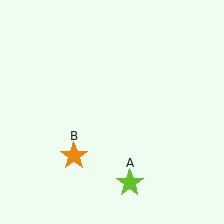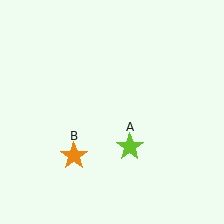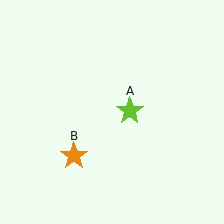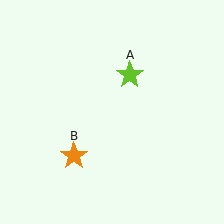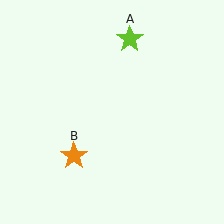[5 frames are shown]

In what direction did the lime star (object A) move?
The lime star (object A) moved up.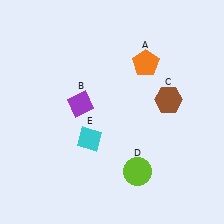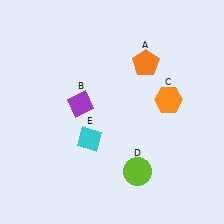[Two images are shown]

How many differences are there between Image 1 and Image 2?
There is 1 difference between the two images.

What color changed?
The hexagon (C) changed from brown in Image 1 to orange in Image 2.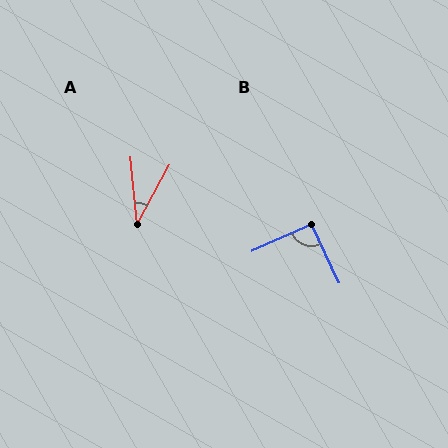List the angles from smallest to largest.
A (34°), B (92°).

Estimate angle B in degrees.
Approximately 92 degrees.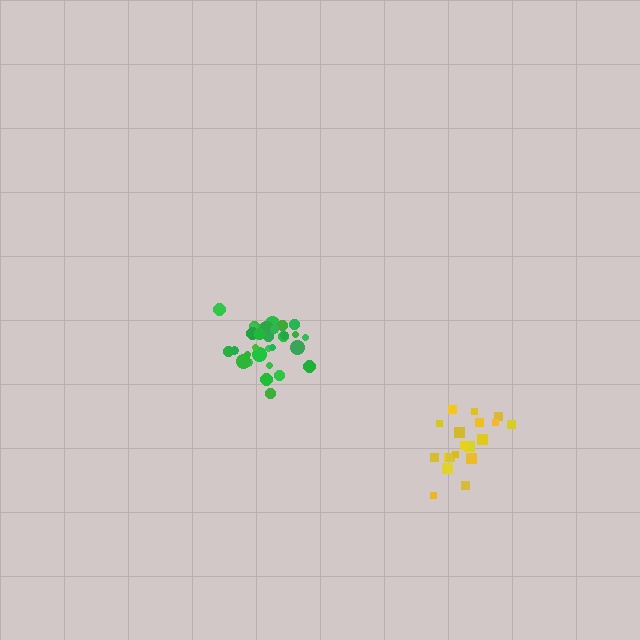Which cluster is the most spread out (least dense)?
Yellow.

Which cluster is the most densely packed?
Green.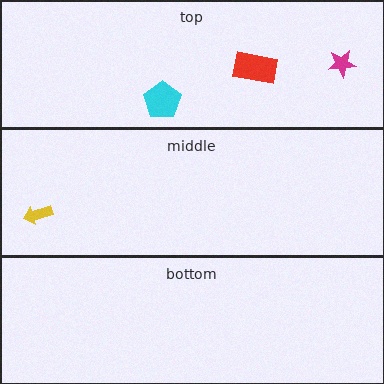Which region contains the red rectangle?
The top region.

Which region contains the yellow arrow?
The middle region.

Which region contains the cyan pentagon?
The top region.